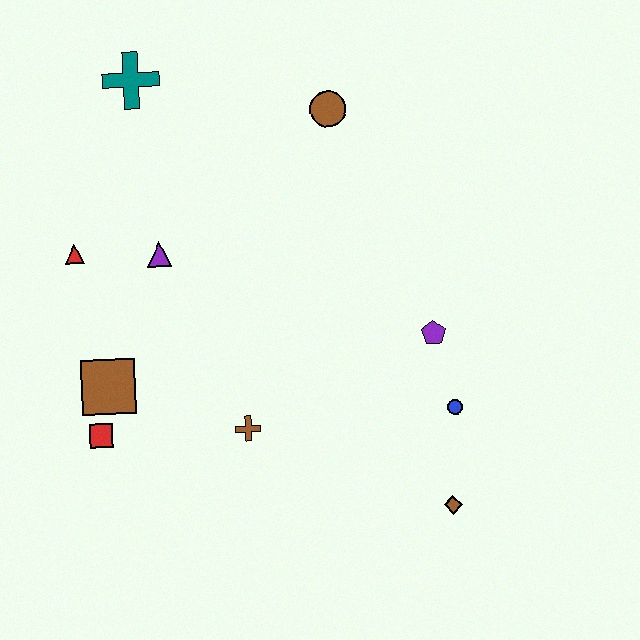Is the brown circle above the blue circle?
Yes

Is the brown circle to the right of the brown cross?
Yes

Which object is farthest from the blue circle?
The teal cross is farthest from the blue circle.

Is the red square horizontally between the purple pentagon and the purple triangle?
No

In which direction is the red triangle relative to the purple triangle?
The red triangle is to the left of the purple triangle.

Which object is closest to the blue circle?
The purple pentagon is closest to the blue circle.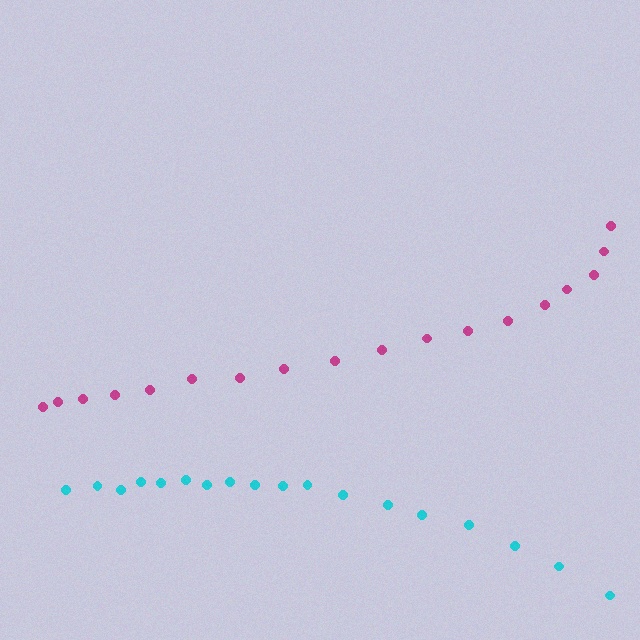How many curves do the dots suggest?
There are 2 distinct paths.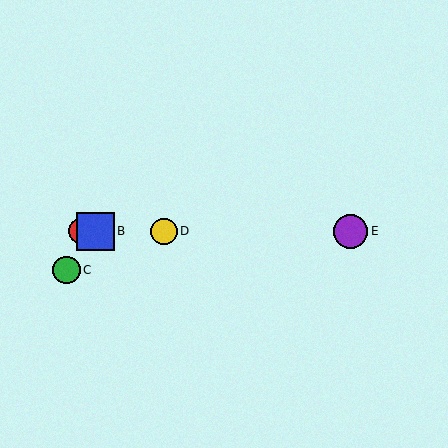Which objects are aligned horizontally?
Objects A, B, D, E are aligned horizontally.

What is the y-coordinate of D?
Object D is at y≈231.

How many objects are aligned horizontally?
4 objects (A, B, D, E) are aligned horizontally.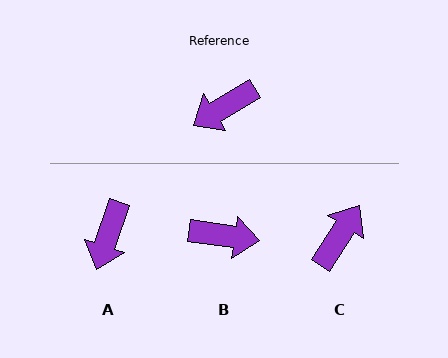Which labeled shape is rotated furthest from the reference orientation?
C, about 154 degrees away.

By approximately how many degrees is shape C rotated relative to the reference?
Approximately 154 degrees clockwise.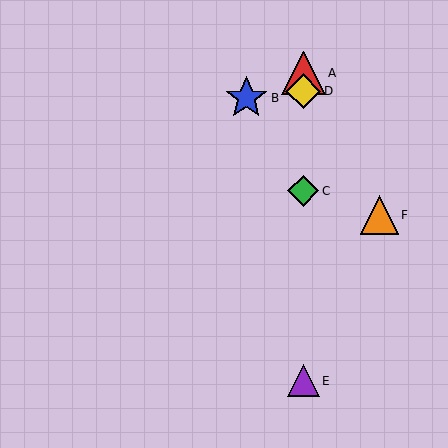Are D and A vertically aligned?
Yes, both are at x≈303.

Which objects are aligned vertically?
Objects A, C, D, E are aligned vertically.